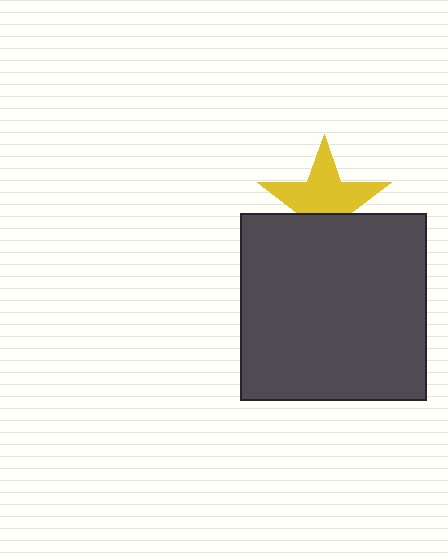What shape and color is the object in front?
The object in front is a dark gray square.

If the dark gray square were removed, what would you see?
You would see the complete yellow star.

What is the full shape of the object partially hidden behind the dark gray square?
The partially hidden object is a yellow star.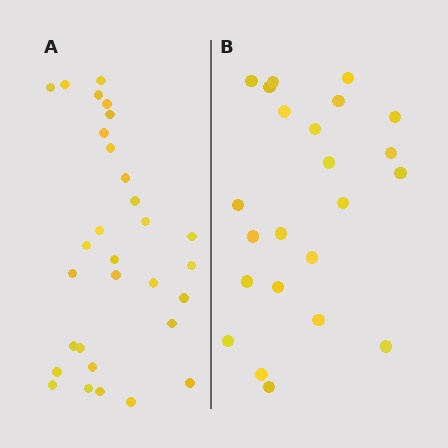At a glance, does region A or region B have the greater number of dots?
Region A (the left region) has more dots.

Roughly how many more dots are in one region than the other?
Region A has roughly 8 or so more dots than region B.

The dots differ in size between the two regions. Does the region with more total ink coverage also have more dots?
No. Region B has more total ink coverage because its dots are larger, but region A actually contains more individual dots. Total area can be misleading — the number of items is what matters here.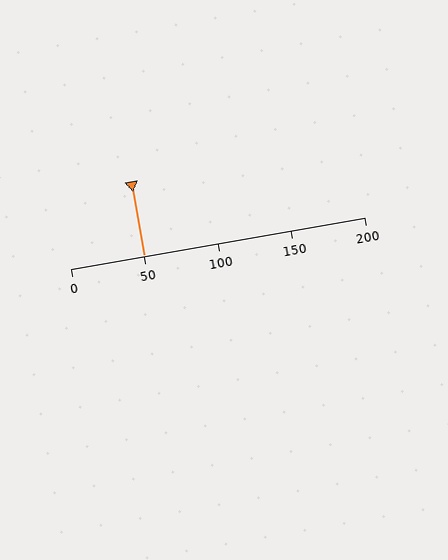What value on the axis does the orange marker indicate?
The marker indicates approximately 50.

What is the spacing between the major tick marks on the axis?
The major ticks are spaced 50 apart.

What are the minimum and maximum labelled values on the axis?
The axis runs from 0 to 200.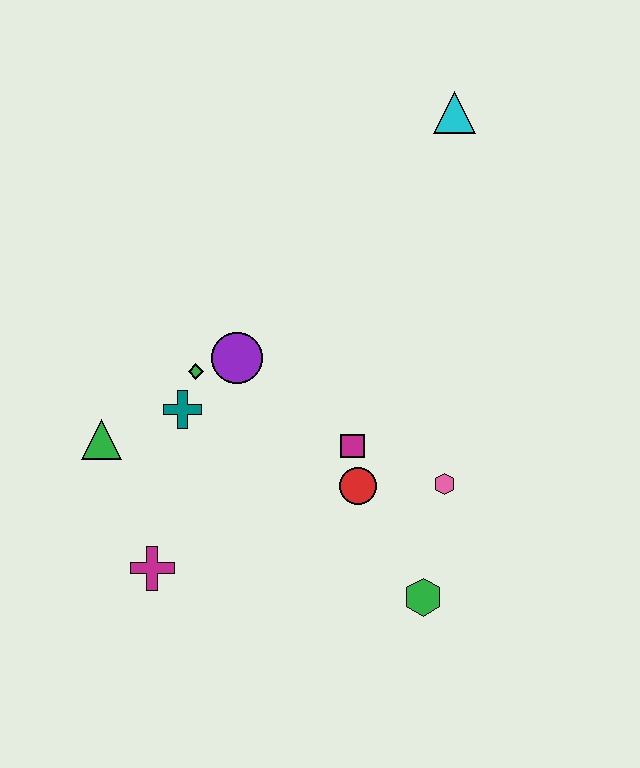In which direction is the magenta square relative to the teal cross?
The magenta square is to the right of the teal cross.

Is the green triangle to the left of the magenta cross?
Yes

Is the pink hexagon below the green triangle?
Yes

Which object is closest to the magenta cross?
The green triangle is closest to the magenta cross.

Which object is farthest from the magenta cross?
The cyan triangle is farthest from the magenta cross.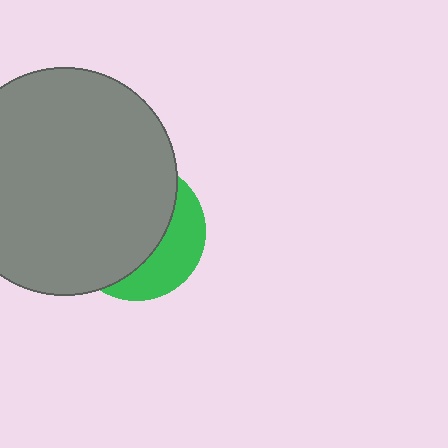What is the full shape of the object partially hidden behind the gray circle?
The partially hidden object is a green circle.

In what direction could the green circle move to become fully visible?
The green circle could move right. That would shift it out from behind the gray circle entirely.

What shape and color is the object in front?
The object in front is a gray circle.